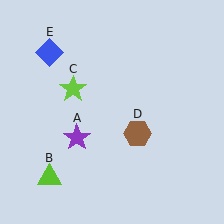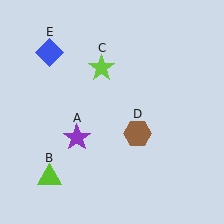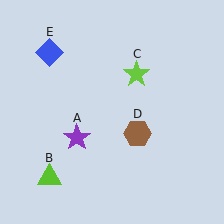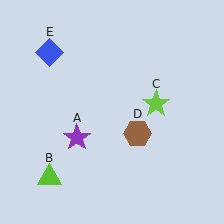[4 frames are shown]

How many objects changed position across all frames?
1 object changed position: lime star (object C).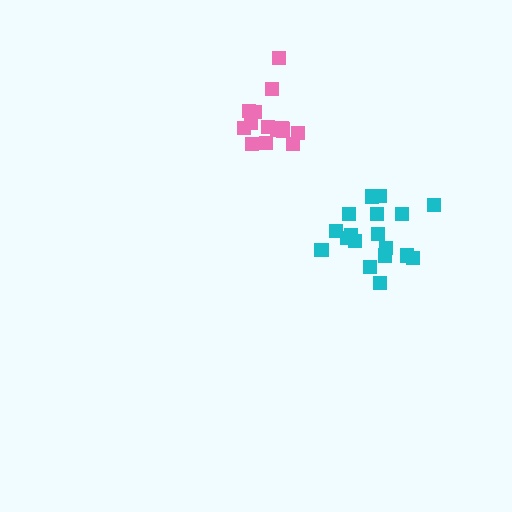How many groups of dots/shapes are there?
There are 2 groups.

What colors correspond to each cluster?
The clusters are colored: pink, cyan.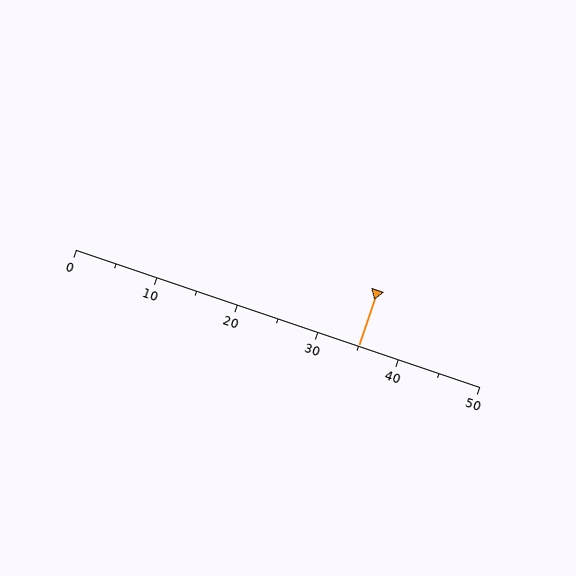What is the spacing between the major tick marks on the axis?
The major ticks are spaced 10 apart.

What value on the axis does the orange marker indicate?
The marker indicates approximately 35.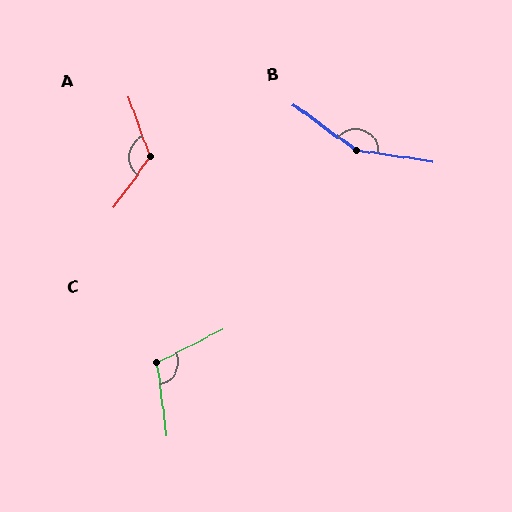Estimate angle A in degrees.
Approximately 124 degrees.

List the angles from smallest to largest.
C (109°), A (124°), B (152°).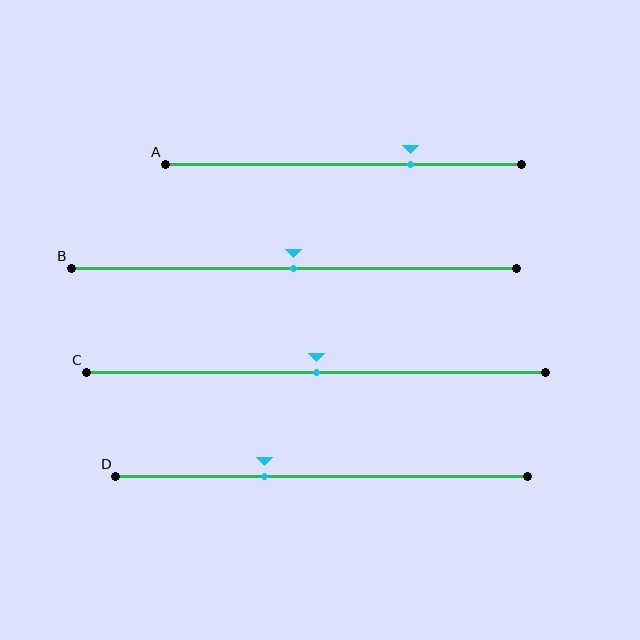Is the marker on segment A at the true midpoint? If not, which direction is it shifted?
No, the marker on segment A is shifted to the right by about 19% of the segment length.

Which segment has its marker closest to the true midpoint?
Segment B has its marker closest to the true midpoint.